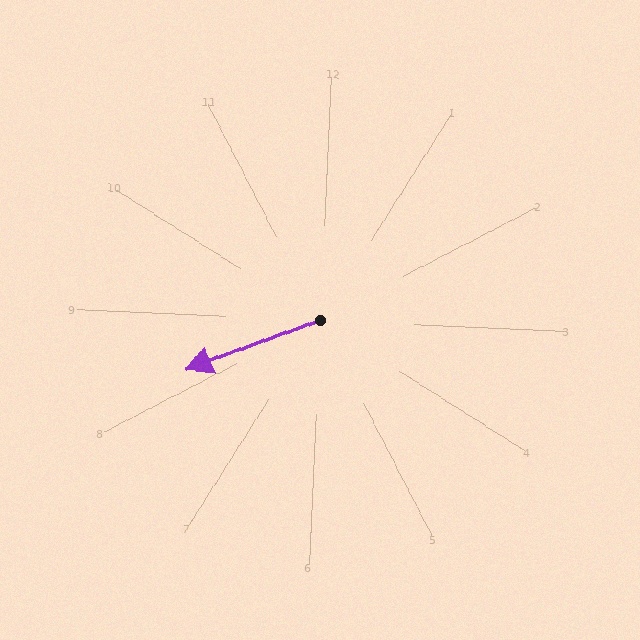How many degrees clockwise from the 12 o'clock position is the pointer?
Approximately 247 degrees.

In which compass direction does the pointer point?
Southwest.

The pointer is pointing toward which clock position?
Roughly 8 o'clock.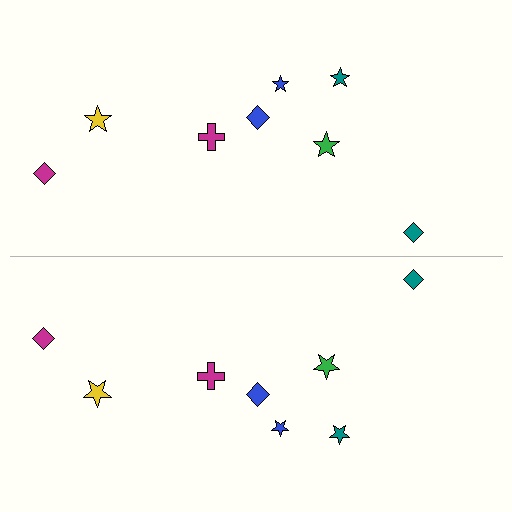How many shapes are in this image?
There are 16 shapes in this image.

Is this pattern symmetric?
Yes, this pattern has bilateral (reflection) symmetry.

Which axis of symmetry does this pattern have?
The pattern has a horizontal axis of symmetry running through the center of the image.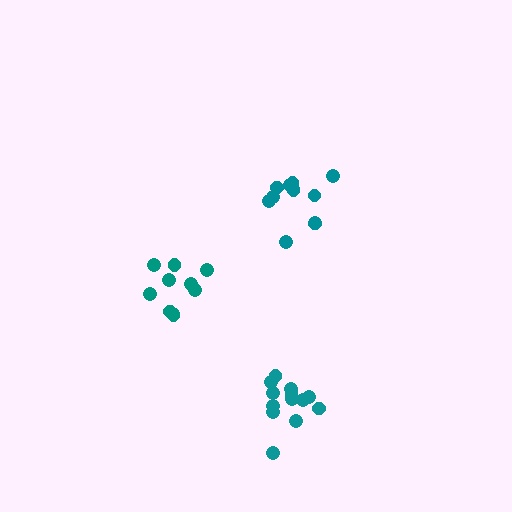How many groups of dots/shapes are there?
There are 3 groups.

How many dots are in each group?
Group 1: 13 dots, Group 2: 11 dots, Group 3: 10 dots (34 total).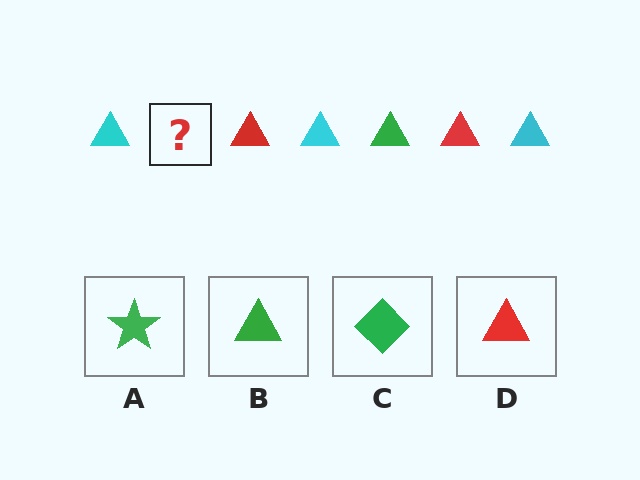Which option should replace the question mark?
Option B.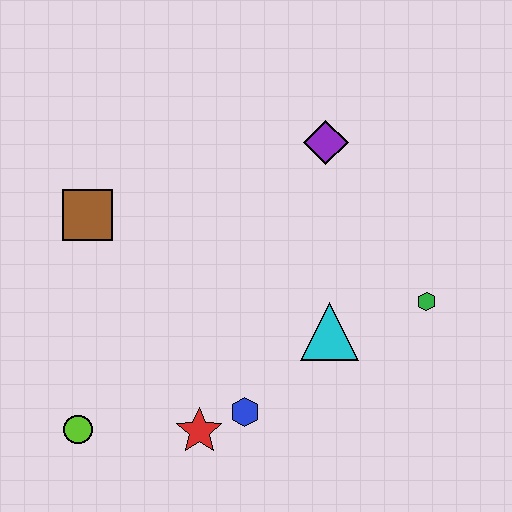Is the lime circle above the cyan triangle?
No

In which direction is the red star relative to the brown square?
The red star is below the brown square.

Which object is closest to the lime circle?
The red star is closest to the lime circle.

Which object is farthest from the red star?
The purple diamond is farthest from the red star.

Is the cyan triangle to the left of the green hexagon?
Yes